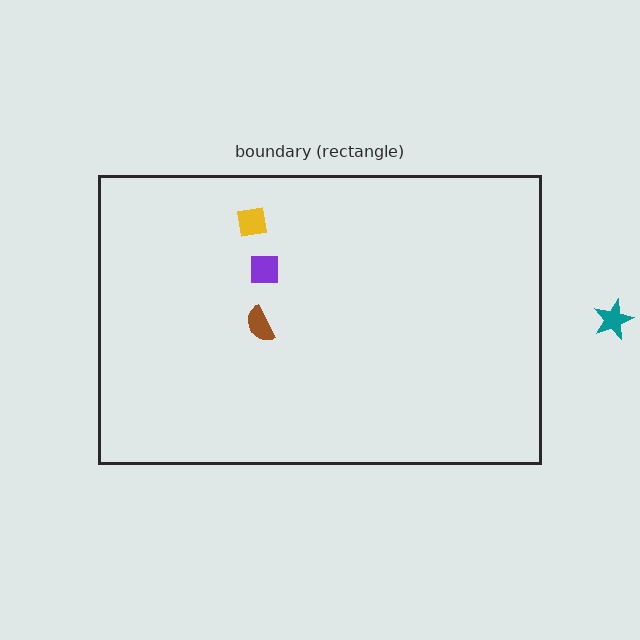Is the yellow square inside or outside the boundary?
Inside.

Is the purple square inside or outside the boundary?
Inside.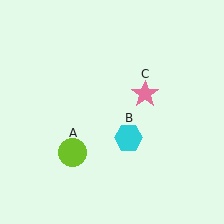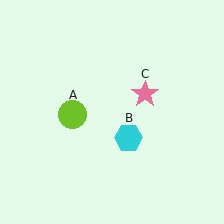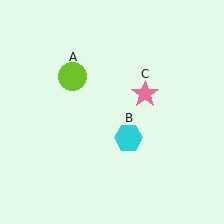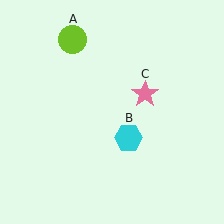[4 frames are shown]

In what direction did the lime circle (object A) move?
The lime circle (object A) moved up.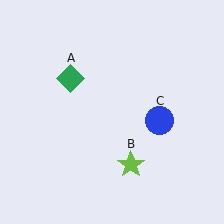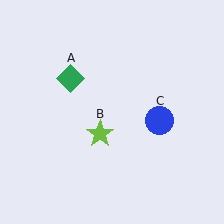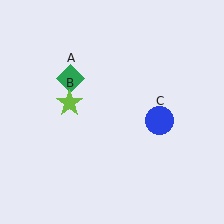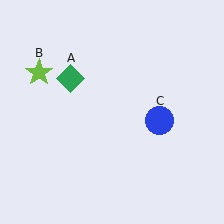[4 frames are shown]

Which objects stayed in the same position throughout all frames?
Green diamond (object A) and blue circle (object C) remained stationary.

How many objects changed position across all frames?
1 object changed position: lime star (object B).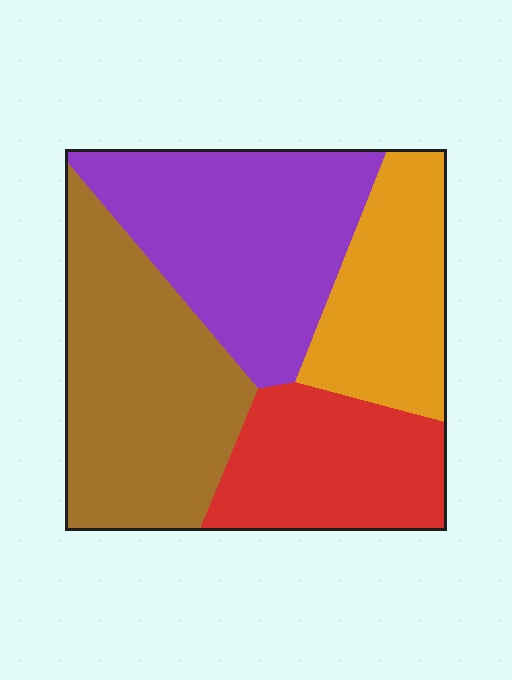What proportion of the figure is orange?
Orange takes up about one fifth (1/5) of the figure.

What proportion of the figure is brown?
Brown takes up between a sixth and a third of the figure.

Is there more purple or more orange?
Purple.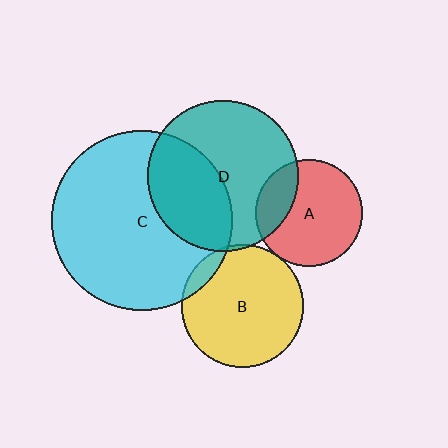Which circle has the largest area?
Circle C (cyan).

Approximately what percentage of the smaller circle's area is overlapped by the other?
Approximately 5%.